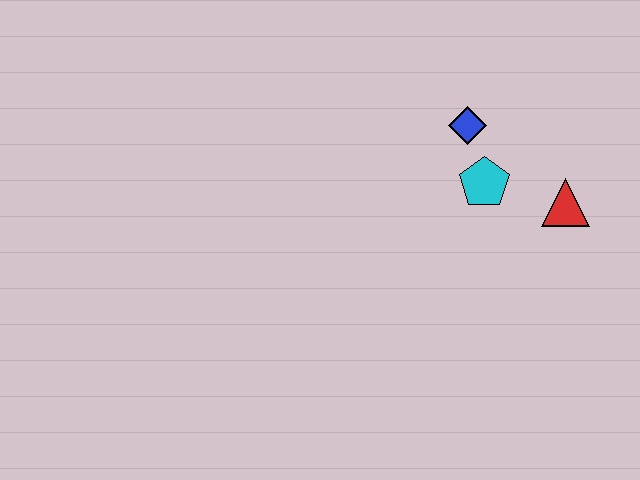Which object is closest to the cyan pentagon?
The blue diamond is closest to the cyan pentagon.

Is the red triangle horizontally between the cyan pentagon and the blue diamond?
No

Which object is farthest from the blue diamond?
The red triangle is farthest from the blue diamond.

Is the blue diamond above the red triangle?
Yes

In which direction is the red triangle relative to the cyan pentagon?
The red triangle is to the right of the cyan pentagon.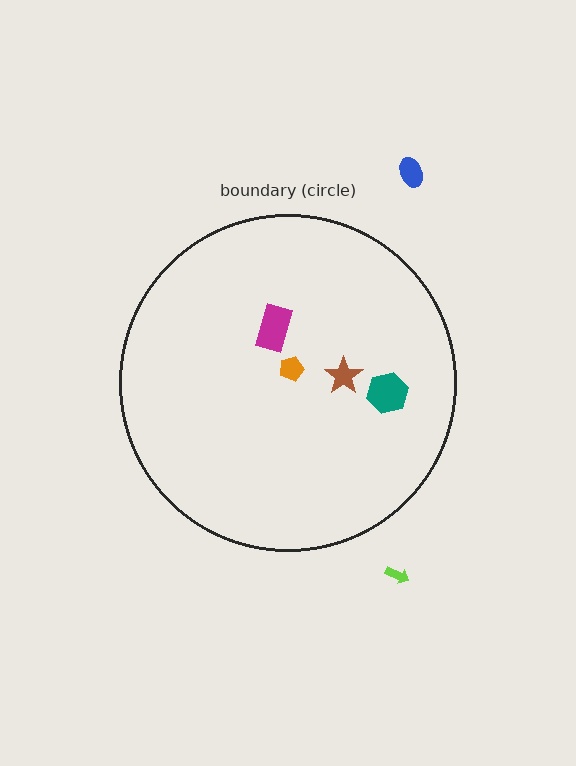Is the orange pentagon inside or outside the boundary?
Inside.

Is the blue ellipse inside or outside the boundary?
Outside.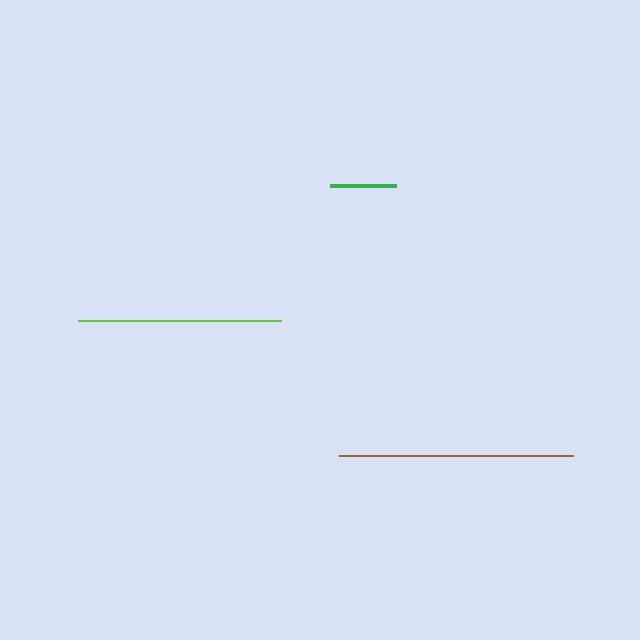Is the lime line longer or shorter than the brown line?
The brown line is longer than the lime line.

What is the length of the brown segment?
The brown segment is approximately 233 pixels long.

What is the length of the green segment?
The green segment is approximately 66 pixels long.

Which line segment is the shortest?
The green line is the shortest at approximately 66 pixels.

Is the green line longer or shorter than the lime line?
The lime line is longer than the green line.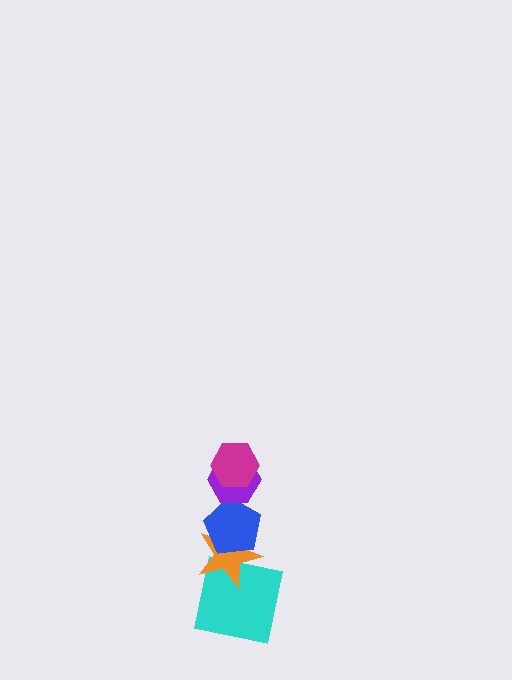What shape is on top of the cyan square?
The orange star is on top of the cyan square.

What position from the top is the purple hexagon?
The purple hexagon is 2nd from the top.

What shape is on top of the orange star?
The blue pentagon is on top of the orange star.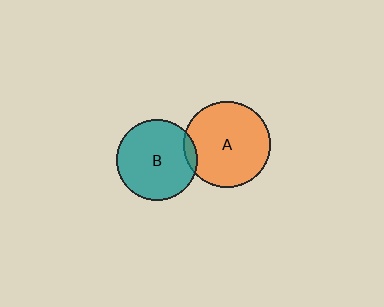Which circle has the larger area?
Circle A (orange).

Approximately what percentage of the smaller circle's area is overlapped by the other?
Approximately 5%.